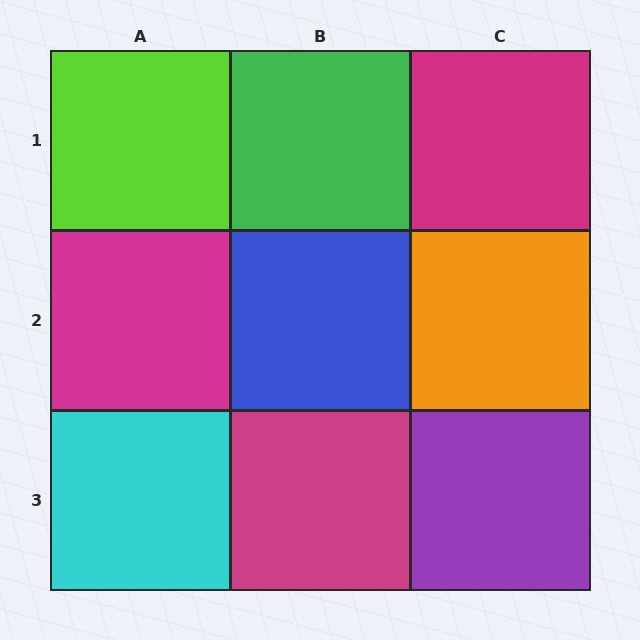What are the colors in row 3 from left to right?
Cyan, magenta, purple.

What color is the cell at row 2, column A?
Magenta.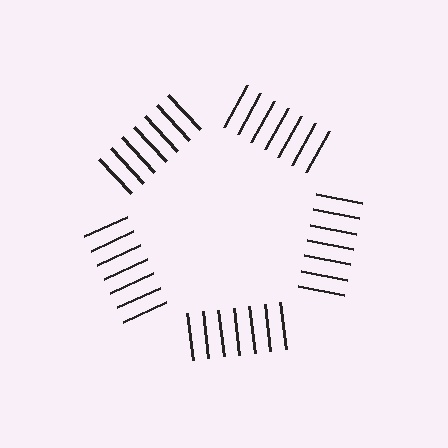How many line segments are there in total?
35 — 7 along each of the 5 edges.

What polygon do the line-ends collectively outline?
An illusory pentagon — the line segments terminate on its edges but no continuous stroke is drawn.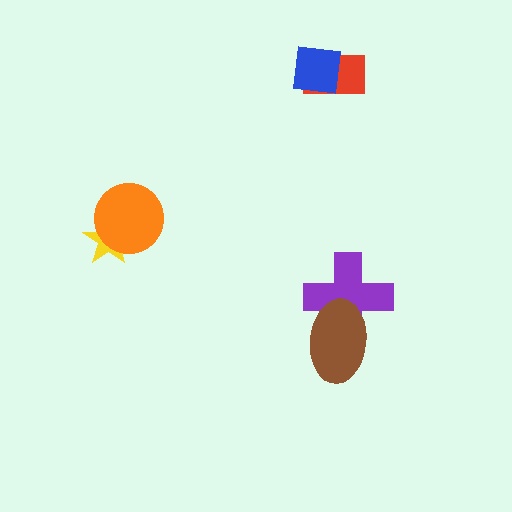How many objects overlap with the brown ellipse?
1 object overlaps with the brown ellipse.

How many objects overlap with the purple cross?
1 object overlaps with the purple cross.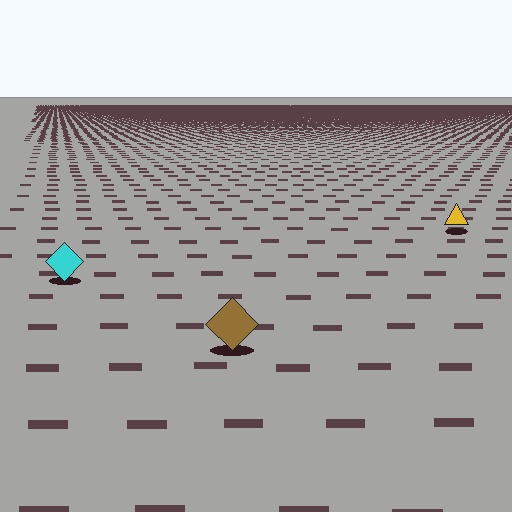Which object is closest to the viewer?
The brown diamond is closest. The texture marks near it are larger and more spread out.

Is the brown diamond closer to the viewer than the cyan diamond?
Yes. The brown diamond is closer — you can tell from the texture gradient: the ground texture is coarser near it.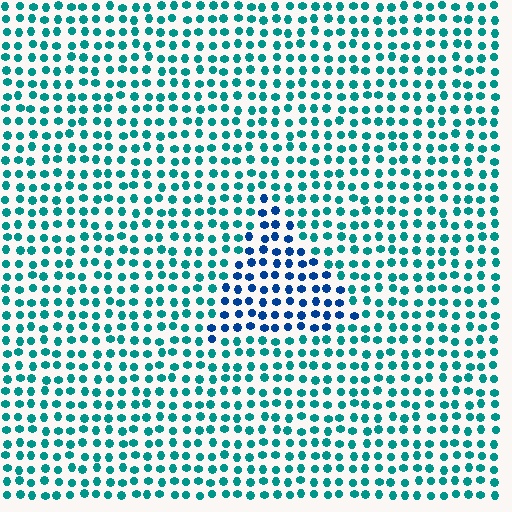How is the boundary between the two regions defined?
The boundary is defined purely by a slight shift in hue (about 40 degrees). Spacing, size, and orientation are identical on both sides.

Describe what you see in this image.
The image is filled with small teal elements in a uniform arrangement. A triangle-shaped region is visible where the elements are tinted to a slightly different hue, forming a subtle color boundary.